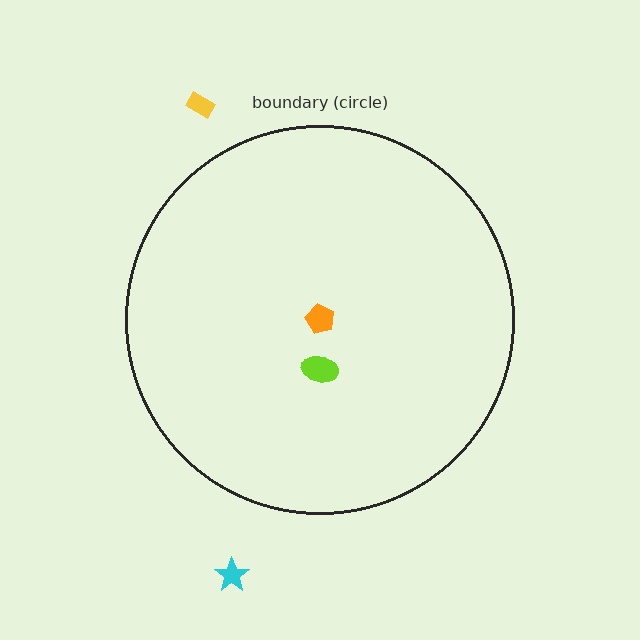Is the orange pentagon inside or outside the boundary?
Inside.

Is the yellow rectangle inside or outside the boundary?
Outside.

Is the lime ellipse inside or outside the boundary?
Inside.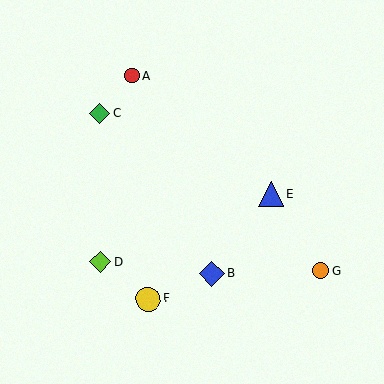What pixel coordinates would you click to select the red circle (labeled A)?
Click at (133, 76) to select the red circle A.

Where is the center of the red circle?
The center of the red circle is at (133, 76).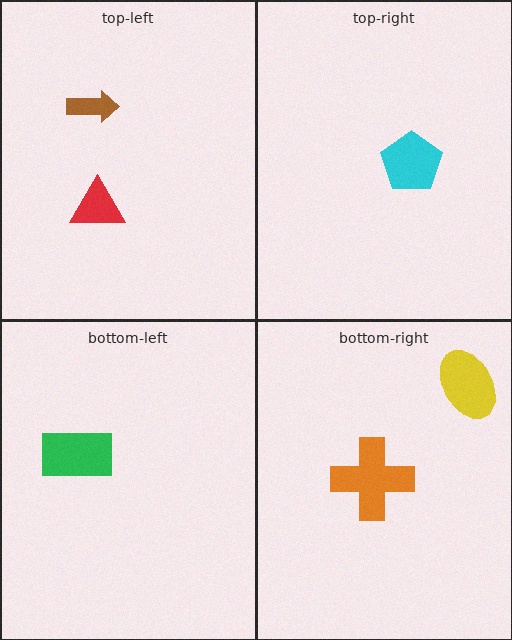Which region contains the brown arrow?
The top-left region.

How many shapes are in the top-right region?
1.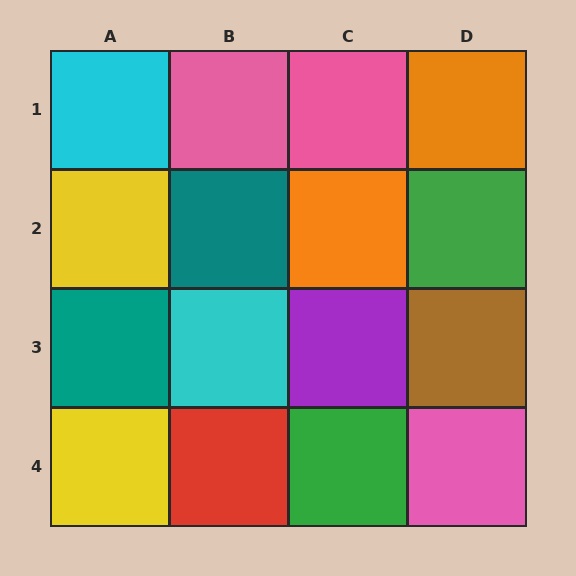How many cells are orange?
2 cells are orange.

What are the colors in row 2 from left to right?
Yellow, teal, orange, green.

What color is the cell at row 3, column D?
Brown.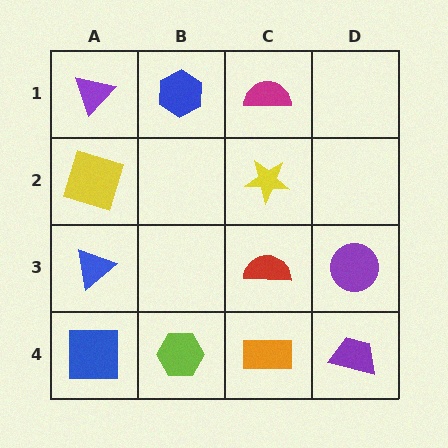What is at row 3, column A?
A blue triangle.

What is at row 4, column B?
A lime hexagon.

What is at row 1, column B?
A blue hexagon.